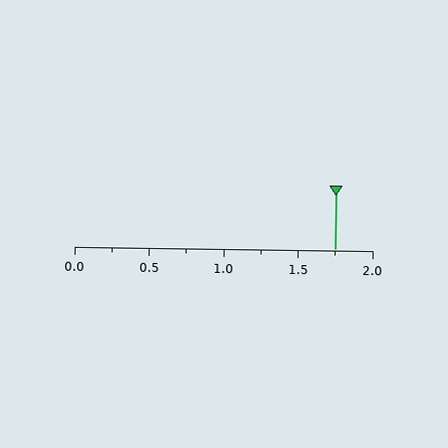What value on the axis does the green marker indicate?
The marker indicates approximately 1.75.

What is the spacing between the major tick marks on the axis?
The major ticks are spaced 0.5 apart.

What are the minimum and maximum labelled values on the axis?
The axis runs from 0.0 to 2.0.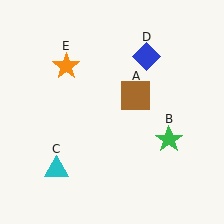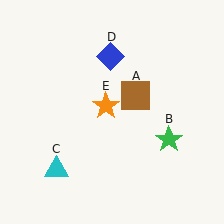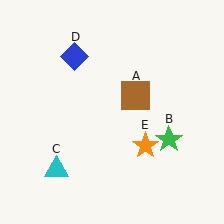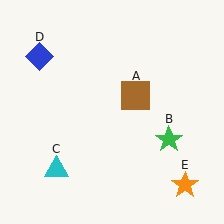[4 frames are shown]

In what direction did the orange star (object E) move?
The orange star (object E) moved down and to the right.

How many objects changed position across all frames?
2 objects changed position: blue diamond (object D), orange star (object E).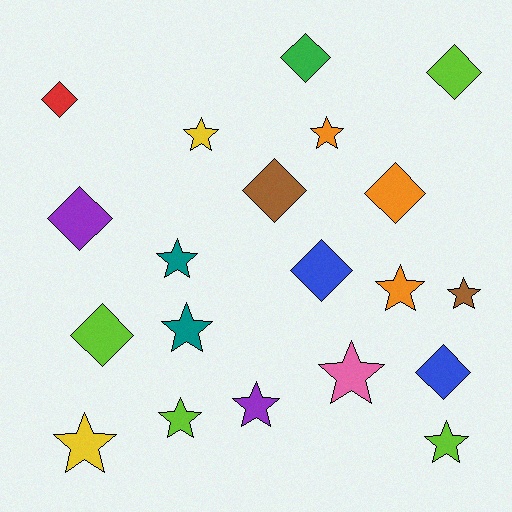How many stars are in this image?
There are 11 stars.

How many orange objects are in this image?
There are 3 orange objects.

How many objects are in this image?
There are 20 objects.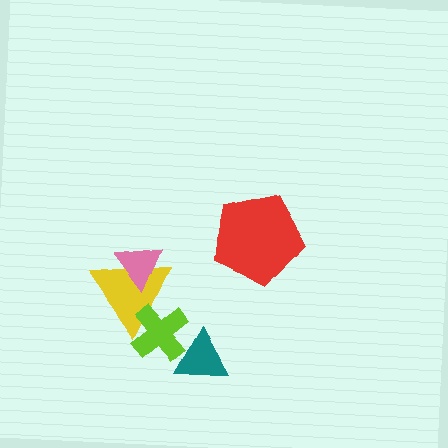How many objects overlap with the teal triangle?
1 object overlaps with the teal triangle.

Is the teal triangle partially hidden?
Yes, it is partially covered by another shape.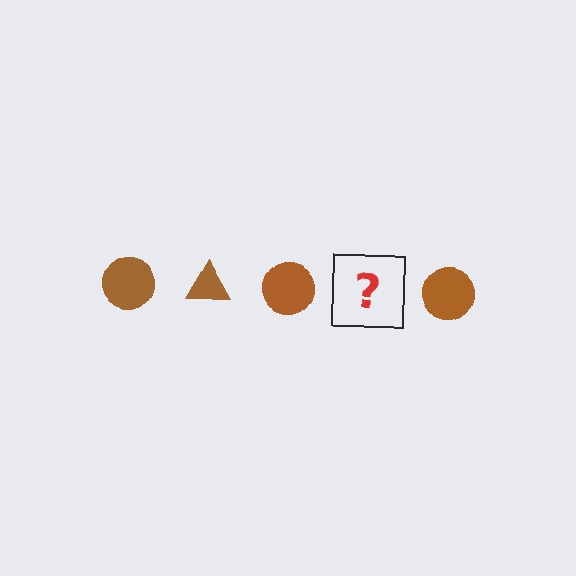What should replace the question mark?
The question mark should be replaced with a brown triangle.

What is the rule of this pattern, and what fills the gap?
The rule is that the pattern cycles through circle, triangle shapes in brown. The gap should be filled with a brown triangle.